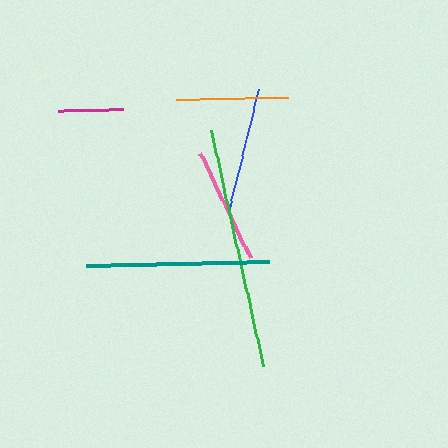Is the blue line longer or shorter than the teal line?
The teal line is longer than the blue line.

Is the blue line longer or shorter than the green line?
The green line is longer than the blue line.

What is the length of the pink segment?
The pink segment is approximately 117 pixels long.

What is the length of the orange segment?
The orange segment is approximately 112 pixels long.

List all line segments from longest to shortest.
From longest to shortest: green, teal, blue, pink, orange, magenta.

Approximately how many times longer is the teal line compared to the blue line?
The teal line is approximately 1.5 times the length of the blue line.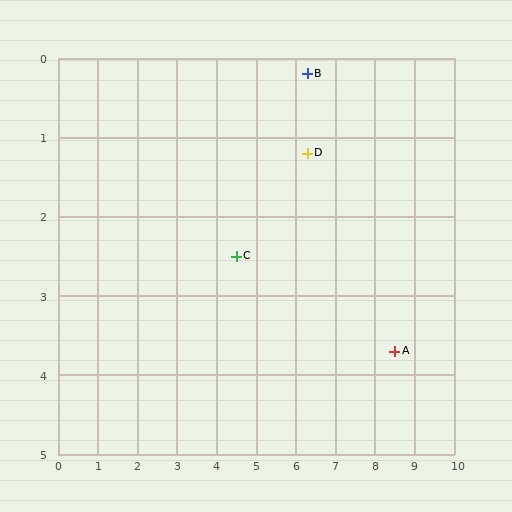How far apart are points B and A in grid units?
Points B and A are about 4.1 grid units apart.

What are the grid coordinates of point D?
Point D is at approximately (6.3, 1.2).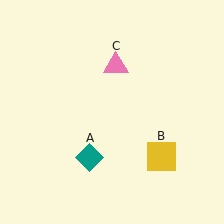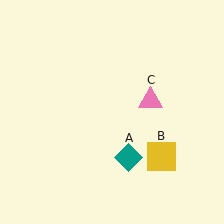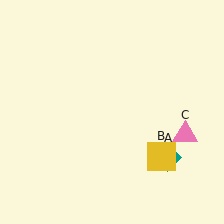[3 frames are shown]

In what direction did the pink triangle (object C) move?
The pink triangle (object C) moved down and to the right.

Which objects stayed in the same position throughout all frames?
Yellow square (object B) remained stationary.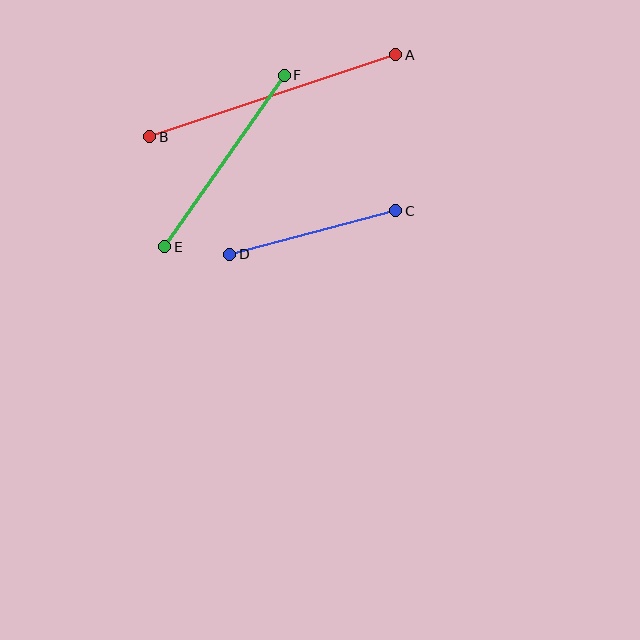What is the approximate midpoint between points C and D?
The midpoint is at approximately (313, 233) pixels.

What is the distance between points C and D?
The distance is approximately 171 pixels.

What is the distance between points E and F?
The distance is approximately 209 pixels.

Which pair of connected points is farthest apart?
Points A and B are farthest apart.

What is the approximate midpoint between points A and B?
The midpoint is at approximately (273, 96) pixels.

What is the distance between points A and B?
The distance is approximately 259 pixels.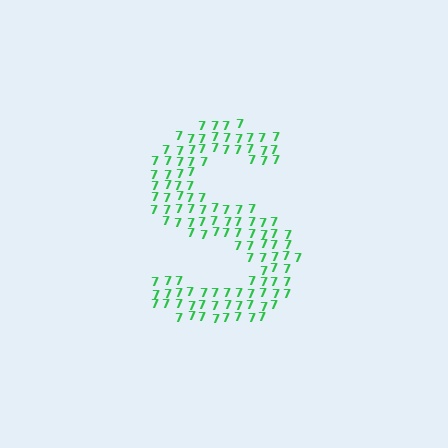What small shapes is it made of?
It is made of small digit 7's.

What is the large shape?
The large shape is the letter S.